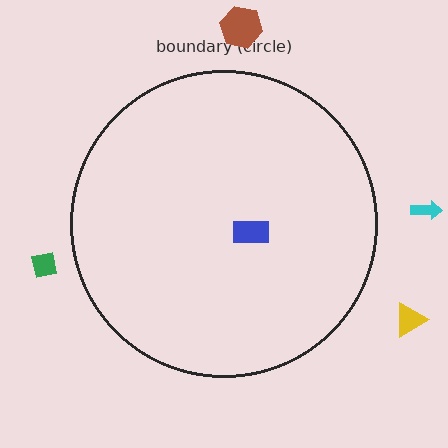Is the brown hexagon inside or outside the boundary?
Outside.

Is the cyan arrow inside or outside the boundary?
Outside.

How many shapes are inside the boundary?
1 inside, 4 outside.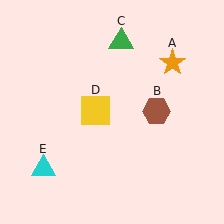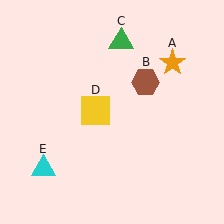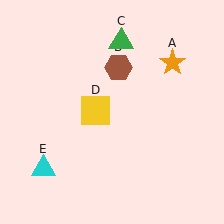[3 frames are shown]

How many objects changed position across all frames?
1 object changed position: brown hexagon (object B).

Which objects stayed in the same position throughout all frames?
Orange star (object A) and green triangle (object C) and yellow square (object D) and cyan triangle (object E) remained stationary.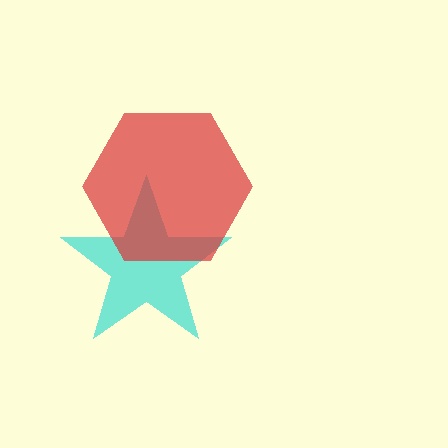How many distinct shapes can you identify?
There are 2 distinct shapes: a cyan star, a red hexagon.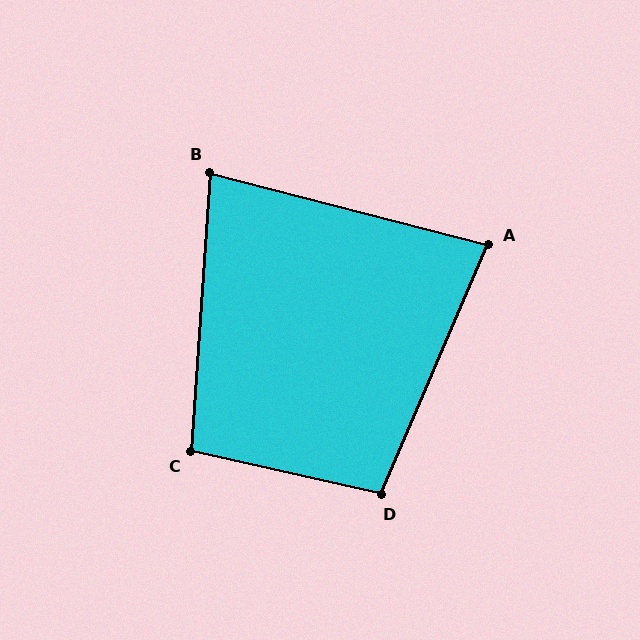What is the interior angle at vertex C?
Approximately 99 degrees (obtuse).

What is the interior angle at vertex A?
Approximately 81 degrees (acute).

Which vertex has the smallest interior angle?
B, at approximately 79 degrees.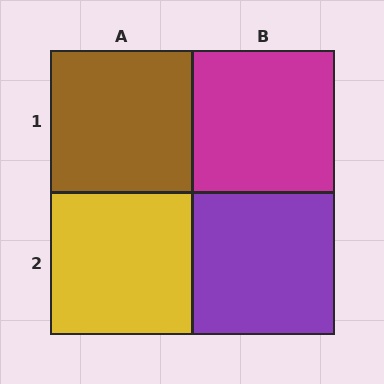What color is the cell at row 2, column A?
Yellow.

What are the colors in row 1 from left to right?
Brown, magenta.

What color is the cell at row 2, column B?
Purple.